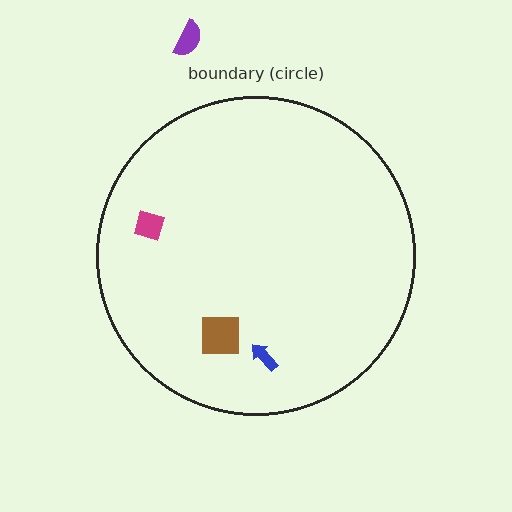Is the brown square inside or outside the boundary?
Inside.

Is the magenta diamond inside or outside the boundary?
Inside.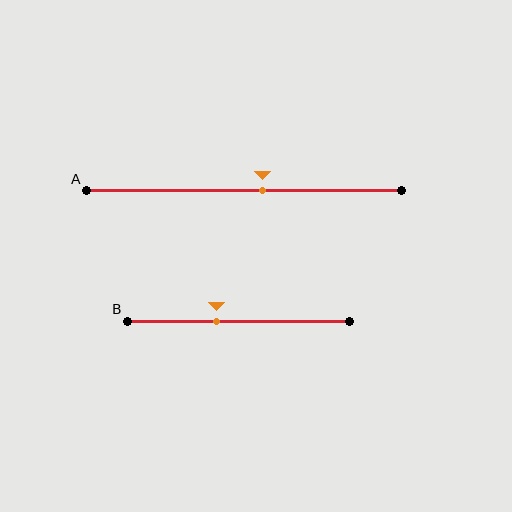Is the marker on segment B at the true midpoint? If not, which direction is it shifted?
No, the marker on segment B is shifted to the left by about 10% of the segment length.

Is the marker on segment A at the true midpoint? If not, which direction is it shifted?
No, the marker on segment A is shifted to the right by about 6% of the segment length.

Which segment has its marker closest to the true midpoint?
Segment A has its marker closest to the true midpoint.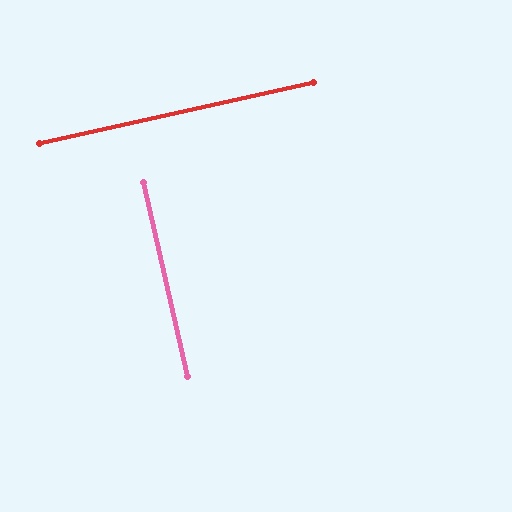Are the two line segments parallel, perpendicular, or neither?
Perpendicular — they meet at approximately 90°.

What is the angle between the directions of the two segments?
Approximately 90 degrees.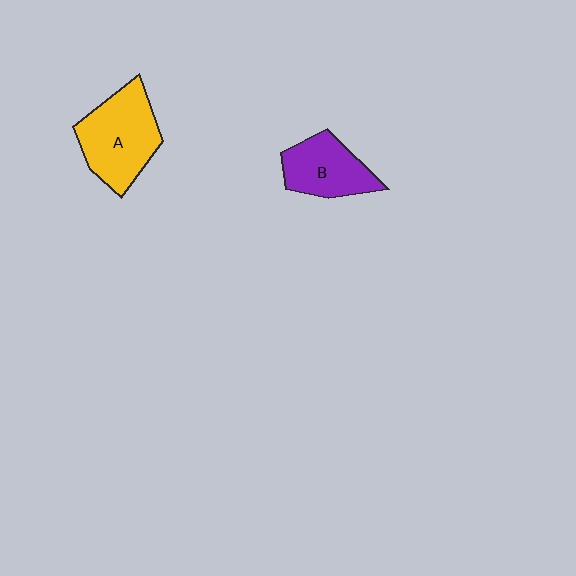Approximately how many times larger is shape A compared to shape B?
Approximately 1.4 times.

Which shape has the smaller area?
Shape B (purple).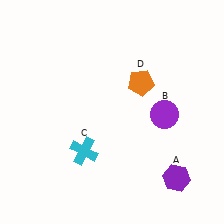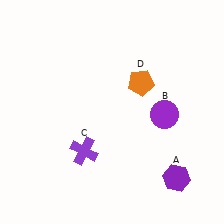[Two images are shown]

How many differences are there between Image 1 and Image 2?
There is 1 difference between the two images.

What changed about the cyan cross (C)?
In Image 1, C is cyan. In Image 2, it changed to purple.